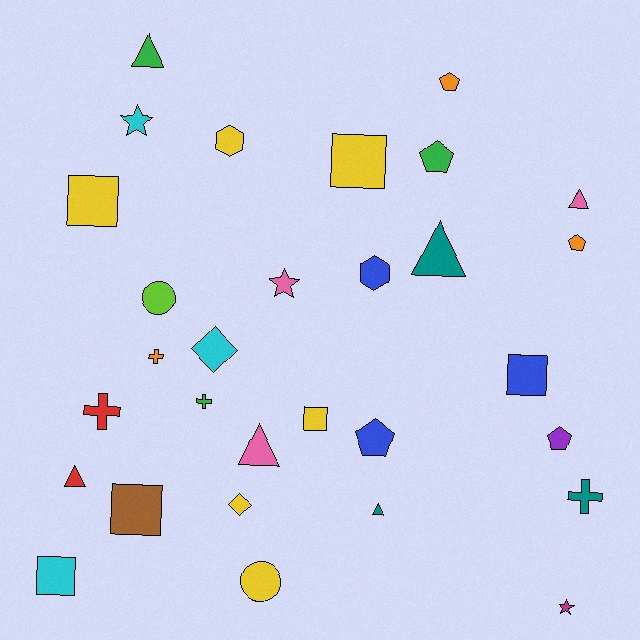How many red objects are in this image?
There are 2 red objects.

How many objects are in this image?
There are 30 objects.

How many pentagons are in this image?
There are 5 pentagons.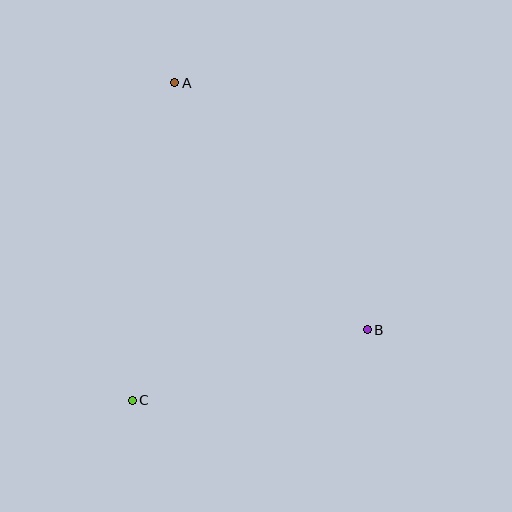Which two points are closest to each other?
Points B and C are closest to each other.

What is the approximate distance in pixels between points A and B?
The distance between A and B is approximately 313 pixels.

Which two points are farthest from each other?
Points A and C are farthest from each other.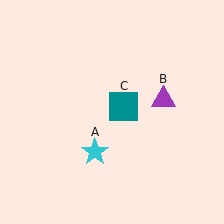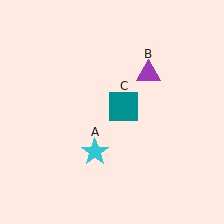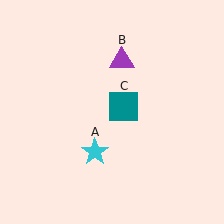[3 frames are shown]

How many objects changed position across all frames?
1 object changed position: purple triangle (object B).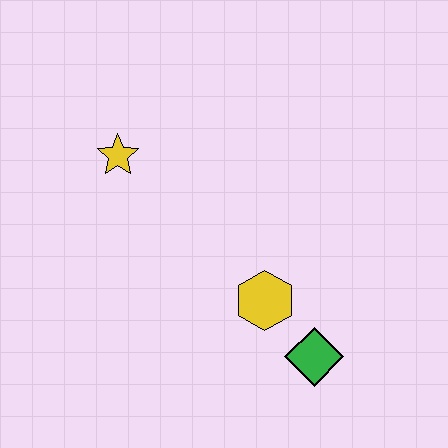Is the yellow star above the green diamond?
Yes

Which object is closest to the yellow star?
The yellow hexagon is closest to the yellow star.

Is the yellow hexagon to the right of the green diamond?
No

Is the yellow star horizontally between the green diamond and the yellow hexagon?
No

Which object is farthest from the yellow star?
The green diamond is farthest from the yellow star.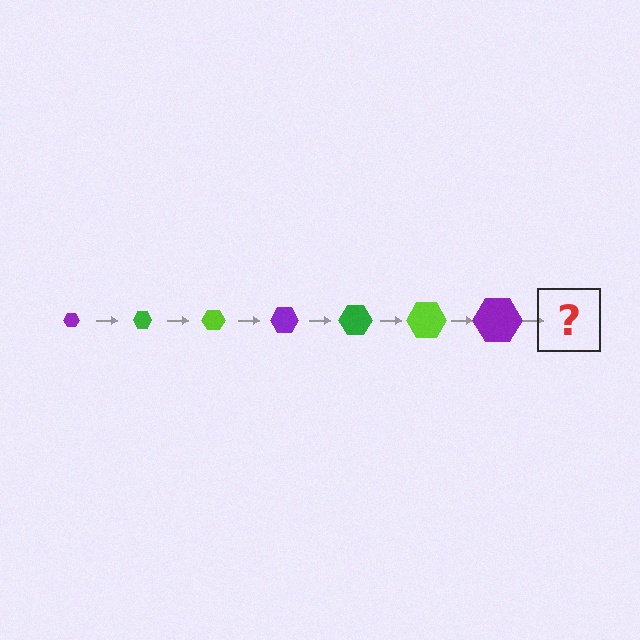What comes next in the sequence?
The next element should be a green hexagon, larger than the previous one.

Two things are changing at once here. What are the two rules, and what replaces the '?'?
The two rules are that the hexagon grows larger each step and the color cycles through purple, green, and lime. The '?' should be a green hexagon, larger than the previous one.